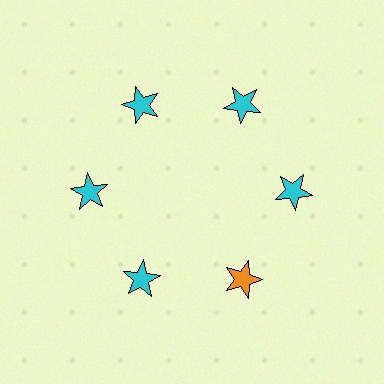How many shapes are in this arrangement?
There are 6 shapes arranged in a ring pattern.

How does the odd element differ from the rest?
It has a different color: orange instead of cyan.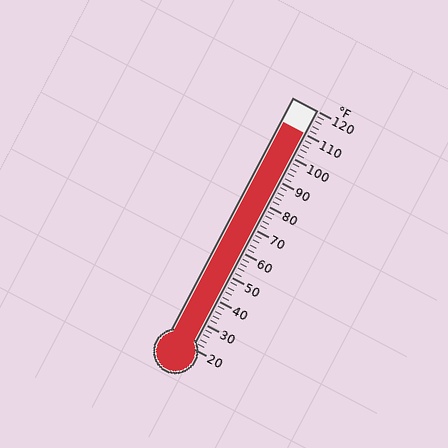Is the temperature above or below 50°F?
The temperature is above 50°F.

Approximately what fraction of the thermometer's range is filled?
The thermometer is filled to approximately 90% of its range.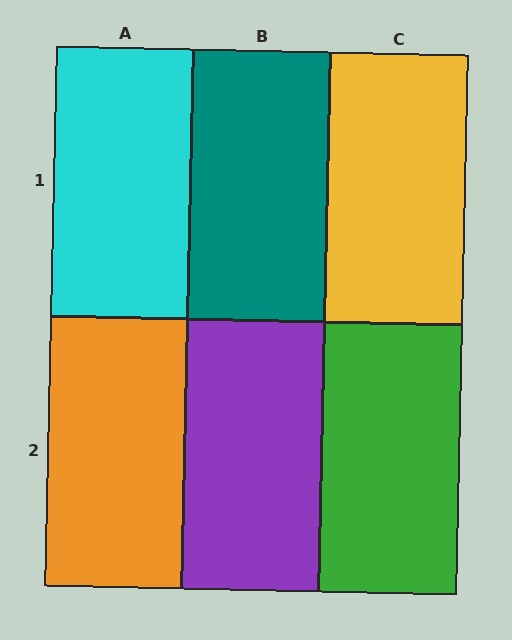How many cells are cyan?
1 cell is cyan.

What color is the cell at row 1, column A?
Cyan.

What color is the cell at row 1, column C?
Yellow.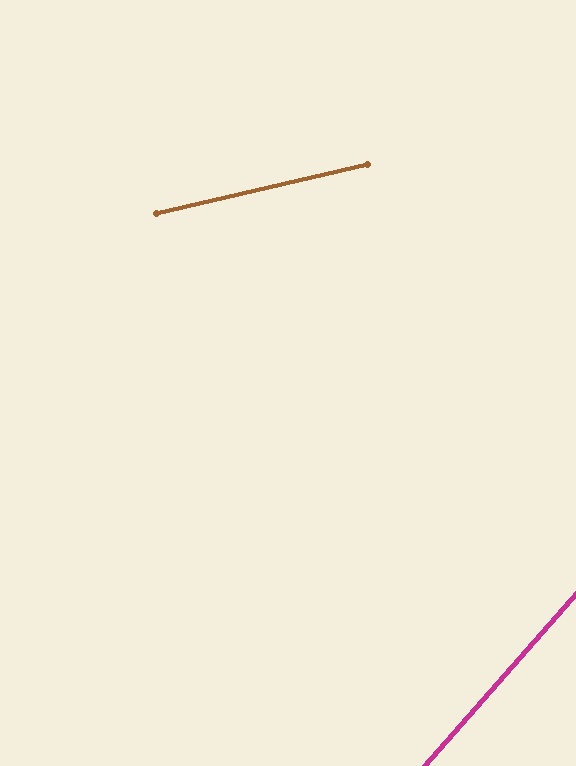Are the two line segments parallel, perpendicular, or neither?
Neither parallel nor perpendicular — they differ by about 35°.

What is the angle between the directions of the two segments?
Approximately 35 degrees.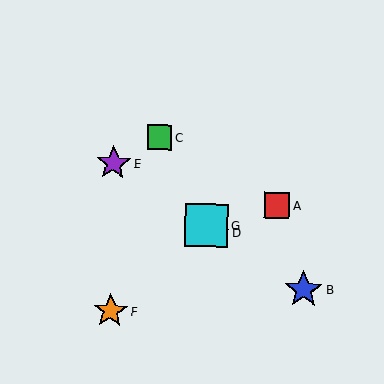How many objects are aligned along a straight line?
4 objects (B, D, E, G) are aligned along a straight line.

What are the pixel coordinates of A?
Object A is at (277, 205).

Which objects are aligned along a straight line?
Objects B, D, E, G are aligned along a straight line.